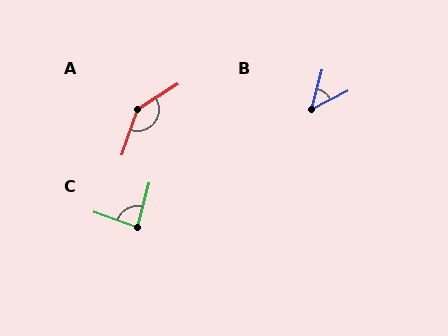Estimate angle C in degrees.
Approximately 85 degrees.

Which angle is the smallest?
B, at approximately 48 degrees.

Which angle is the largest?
A, at approximately 141 degrees.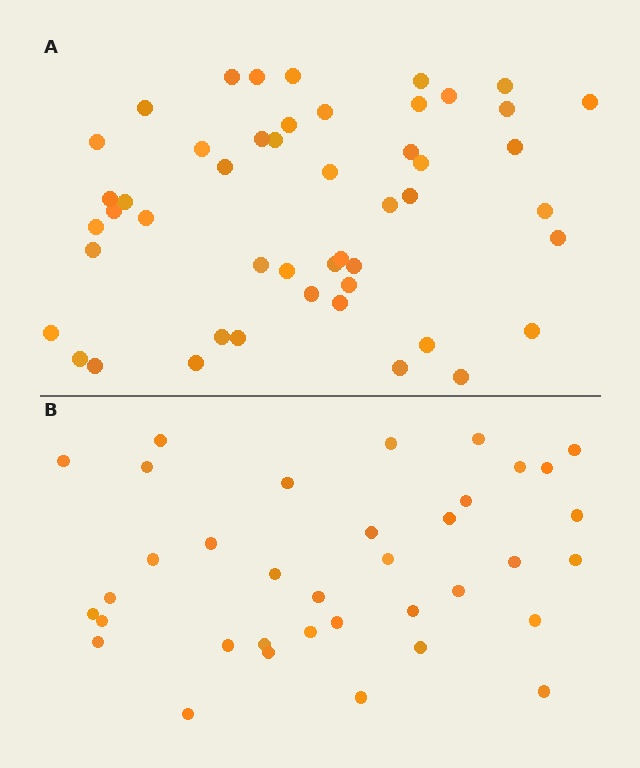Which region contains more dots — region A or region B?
Region A (the top region) has more dots.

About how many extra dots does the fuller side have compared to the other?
Region A has approximately 15 more dots than region B.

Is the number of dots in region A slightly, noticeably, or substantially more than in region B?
Region A has noticeably more, but not dramatically so. The ratio is roughly 1.4 to 1.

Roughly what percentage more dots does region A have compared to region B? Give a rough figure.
About 35% more.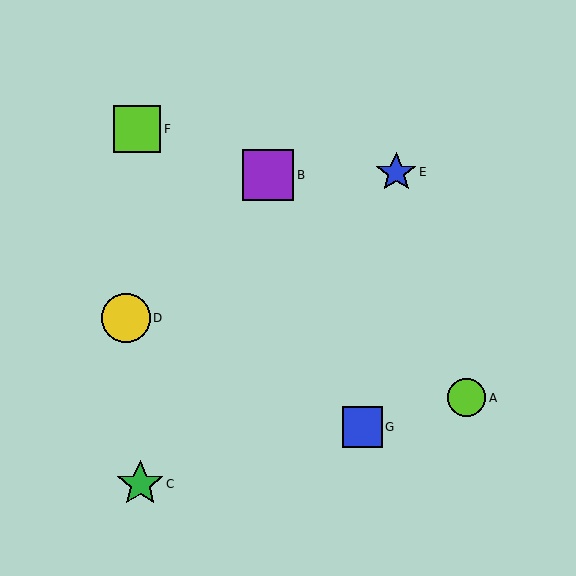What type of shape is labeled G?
Shape G is a blue square.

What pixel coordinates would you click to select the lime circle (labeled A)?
Click at (467, 398) to select the lime circle A.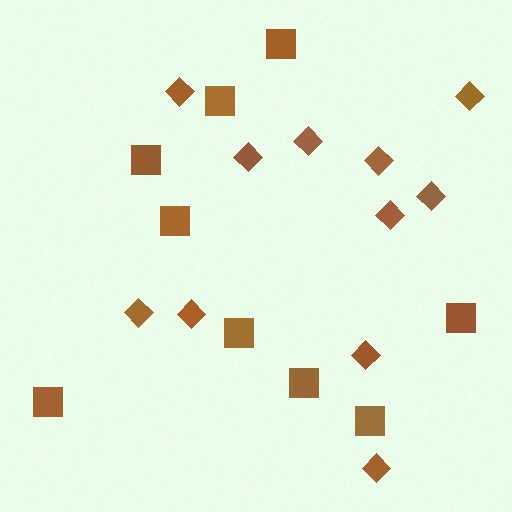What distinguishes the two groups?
There are 2 groups: one group of diamonds (11) and one group of squares (9).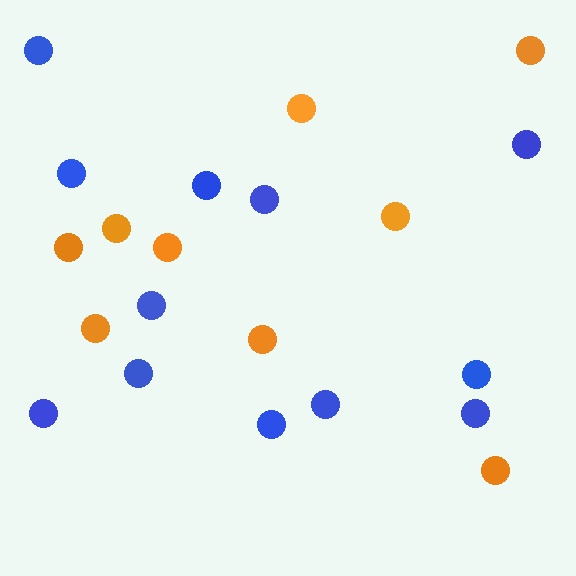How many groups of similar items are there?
There are 2 groups: one group of orange circles (9) and one group of blue circles (12).